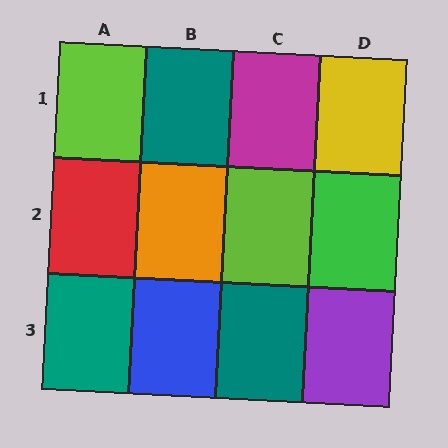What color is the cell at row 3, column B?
Blue.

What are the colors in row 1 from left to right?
Lime, teal, magenta, yellow.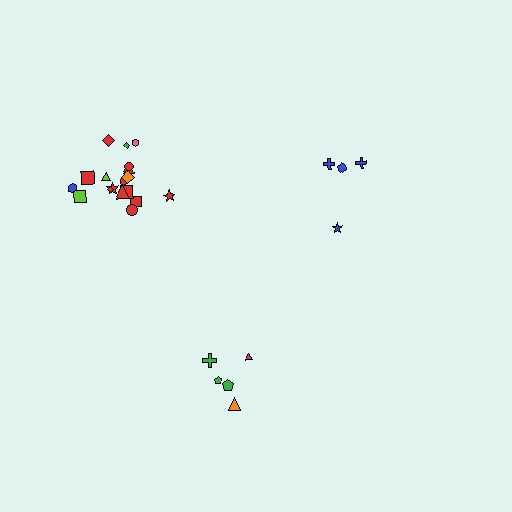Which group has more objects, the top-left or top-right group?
The top-left group.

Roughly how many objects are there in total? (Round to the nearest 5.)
Roughly 25 objects in total.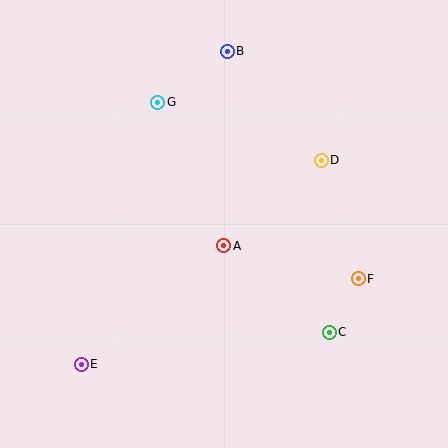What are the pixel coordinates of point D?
Point D is at (321, 160).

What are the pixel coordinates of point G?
Point G is at (158, 102).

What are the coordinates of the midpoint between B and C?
The midpoint between B and C is at (278, 192).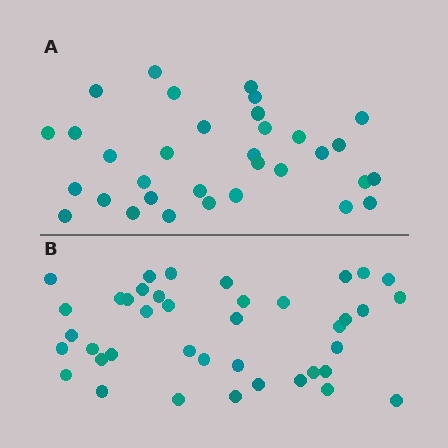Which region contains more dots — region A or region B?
Region B (the bottom region) has more dots.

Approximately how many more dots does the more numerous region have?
Region B has roughly 8 or so more dots than region A.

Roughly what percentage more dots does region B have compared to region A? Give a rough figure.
About 20% more.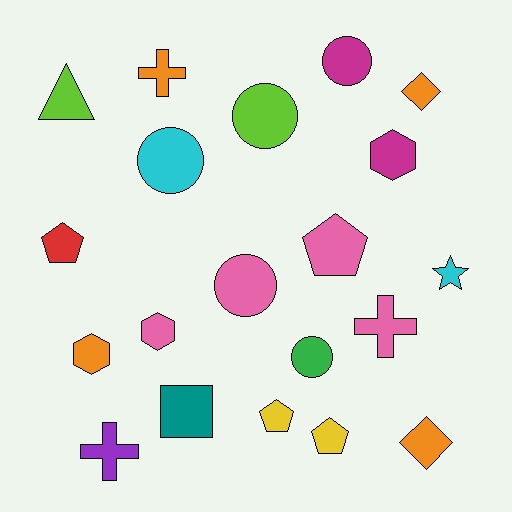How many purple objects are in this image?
There is 1 purple object.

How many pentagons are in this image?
There are 4 pentagons.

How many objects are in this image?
There are 20 objects.